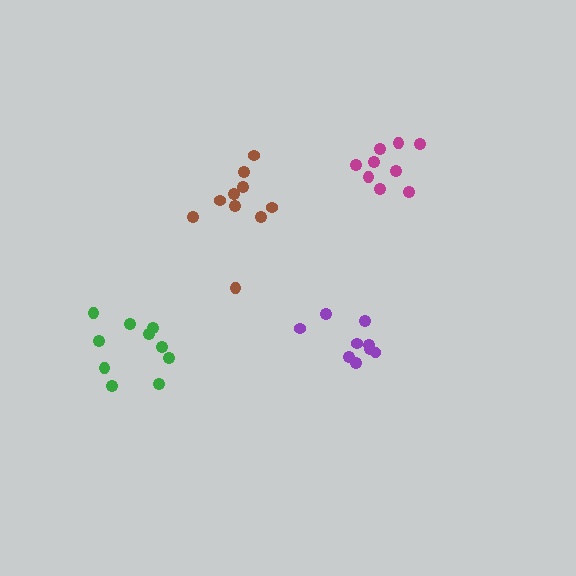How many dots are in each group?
Group 1: 10 dots, Group 2: 10 dots, Group 3: 9 dots, Group 4: 9 dots (38 total).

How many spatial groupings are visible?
There are 4 spatial groupings.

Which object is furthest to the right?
The magenta cluster is rightmost.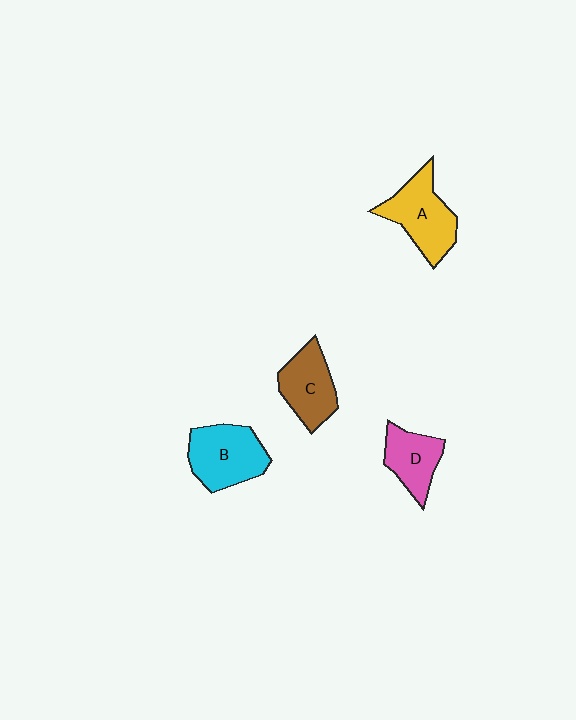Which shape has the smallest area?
Shape D (pink).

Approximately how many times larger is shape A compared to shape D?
Approximately 1.4 times.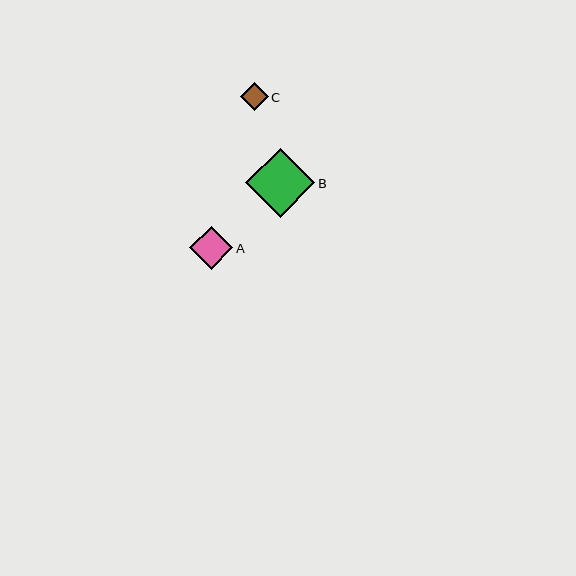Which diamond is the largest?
Diamond B is the largest with a size of approximately 69 pixels.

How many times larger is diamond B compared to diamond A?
Diamond B is approximately 1.6 times the size of diamond A.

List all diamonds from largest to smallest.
From largest to smallest: B, A, C.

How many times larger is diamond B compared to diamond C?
Diamond B is approximately 2.4 times the size of diamond C.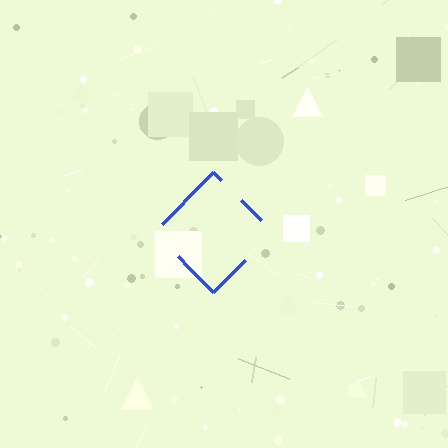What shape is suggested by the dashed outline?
The dashed outline suggests a diamond.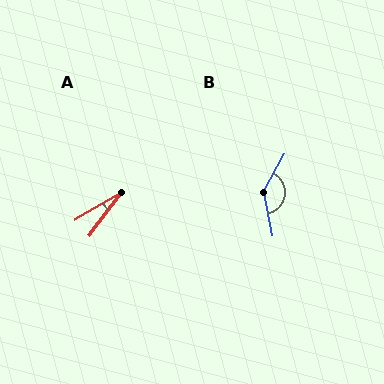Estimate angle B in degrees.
Approximately 139 degrees.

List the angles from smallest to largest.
A (23°), B (139°).